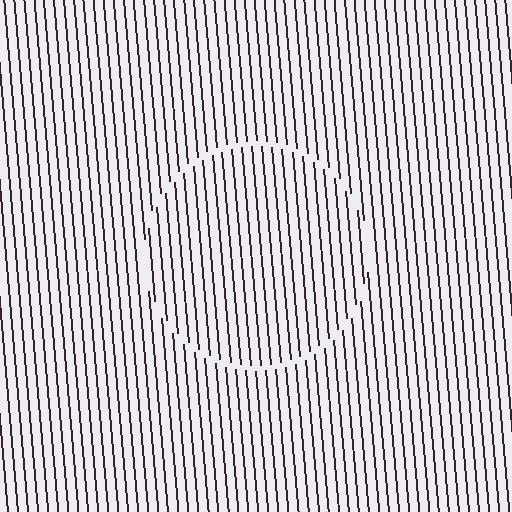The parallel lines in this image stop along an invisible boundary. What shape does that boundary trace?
An illusory circle. The interior of the shape contains the same grating, shifted by half a period — the contour is defined by the phase discontinuity where line-ends from the inner and outer gratings abut.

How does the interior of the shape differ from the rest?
The interior of the shape contains the same grating, shifted by half a period — the contour is defined by the phase discontinuity where line-ends from the inner and outer gratings abut.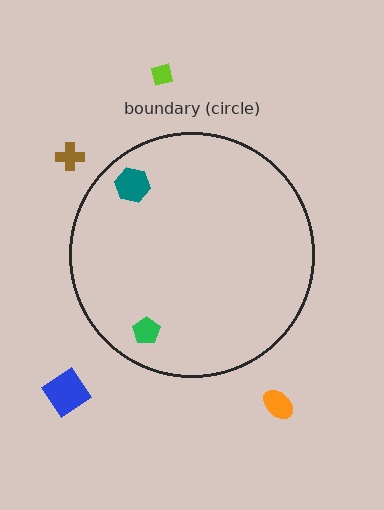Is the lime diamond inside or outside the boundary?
Outside.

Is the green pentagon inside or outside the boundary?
Inside.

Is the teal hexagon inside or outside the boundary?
Inside.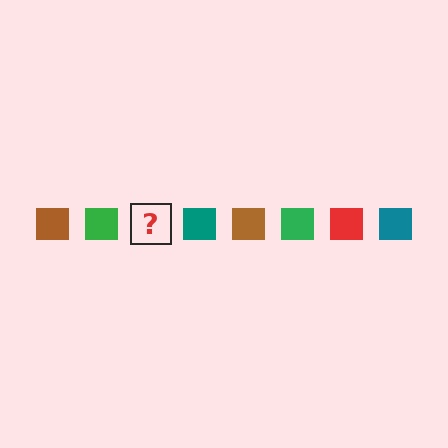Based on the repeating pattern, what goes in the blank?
The blank should be a red square.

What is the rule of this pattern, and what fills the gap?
The rule is that the pattern cycles through brown, green, red, teal squares. The gap should be filled with a red square.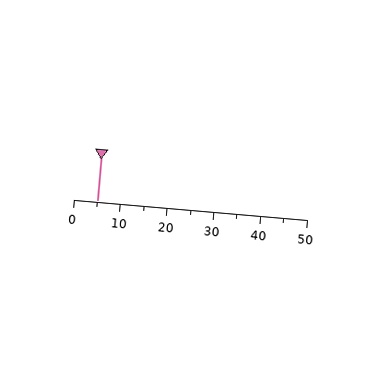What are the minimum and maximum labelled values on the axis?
The axis runs from 0 to 50.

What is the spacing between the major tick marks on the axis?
The major ticks are spaced 10 apart.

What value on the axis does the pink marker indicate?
The marker indicates approximately 5.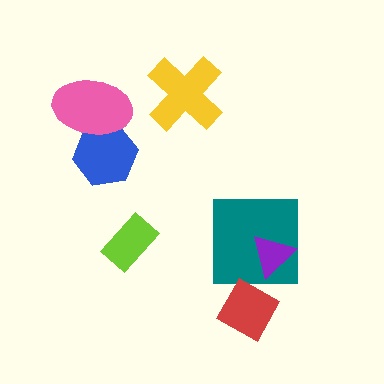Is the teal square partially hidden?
Yes, it is partially covered by another shape.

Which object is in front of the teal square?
The purple triangle is in front of the teal square.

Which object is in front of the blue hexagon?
The pink ellipse is in front of the blue hexagon.